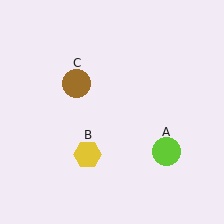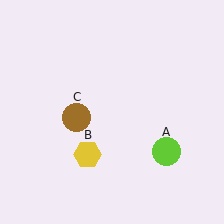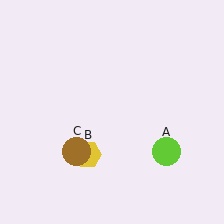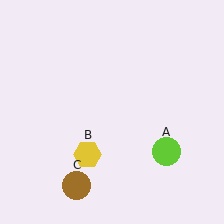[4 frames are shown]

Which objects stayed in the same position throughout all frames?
Lime circle (object A) and yellow hexagon (object B) remained stationary.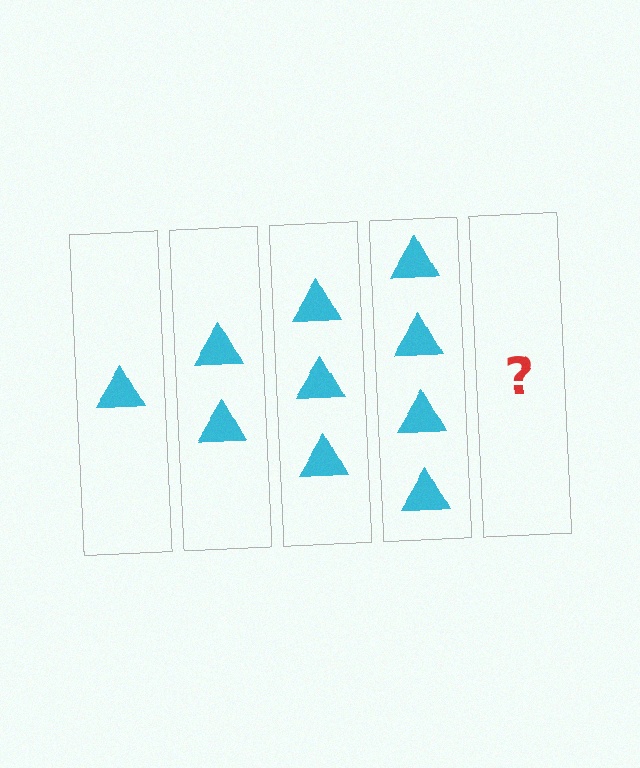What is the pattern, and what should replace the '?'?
The pattern is that each step adds one more triangle. The '?' should be 5 triangles.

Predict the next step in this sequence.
The next step is 5 triangles.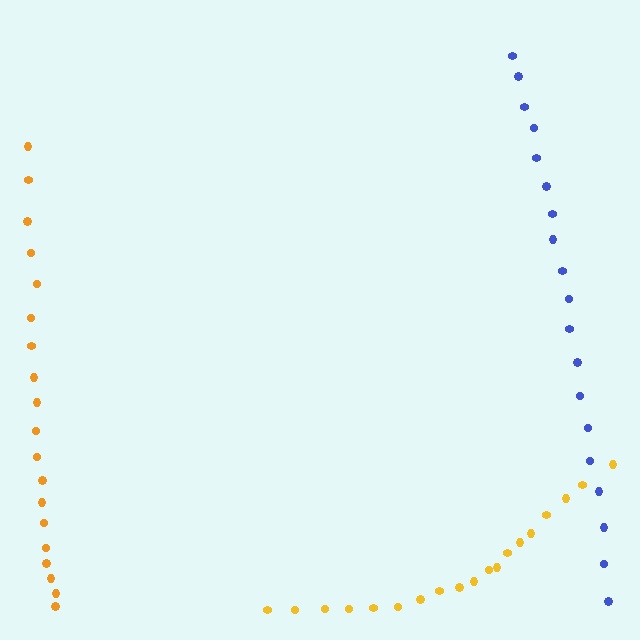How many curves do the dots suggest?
There are 3 distinct paths.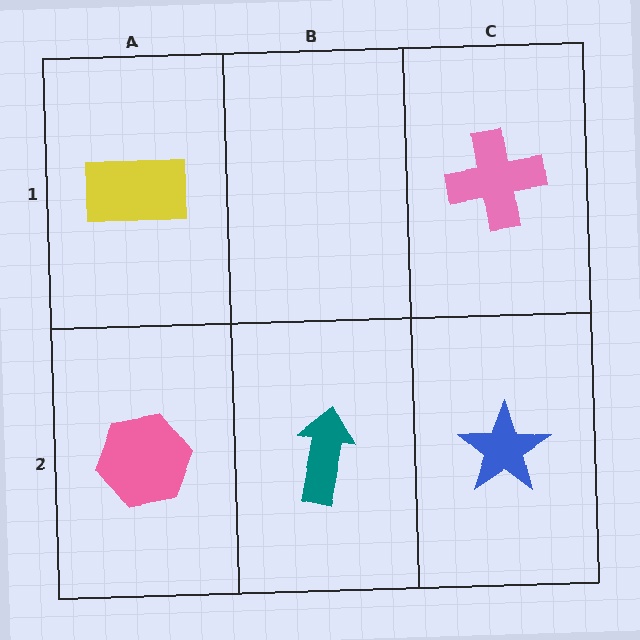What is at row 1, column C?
A pink cross.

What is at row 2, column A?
A pink hexagon.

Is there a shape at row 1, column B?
No, that cell is empty.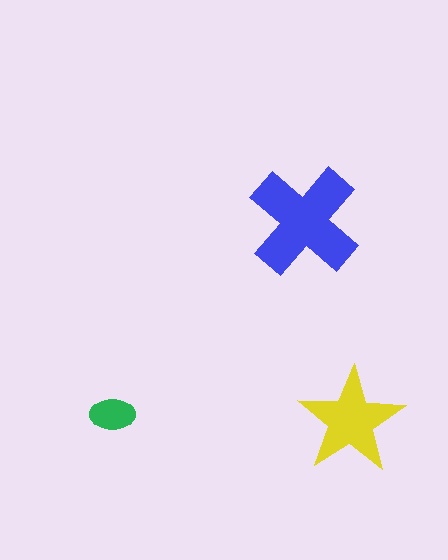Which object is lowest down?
The yellow star is bottommost.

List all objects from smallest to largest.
The green ellipse, the yellow star, the blue cross.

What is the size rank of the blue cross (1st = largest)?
1st.